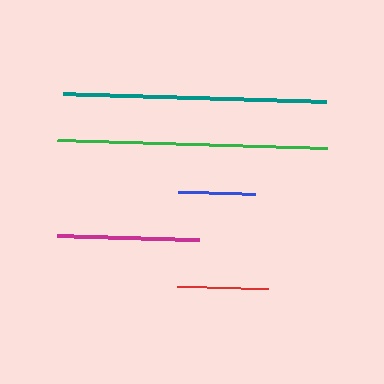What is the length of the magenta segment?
The magenta segment is approximately 143 pixels long.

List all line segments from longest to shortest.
From longest to shortest: green, teal, magenta, red, blue.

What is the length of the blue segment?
The blue segment is approximately 76 pixels long.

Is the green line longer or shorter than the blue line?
The green line is longer than the blue line.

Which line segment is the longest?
The green line is the longest at approximately 270 pixels.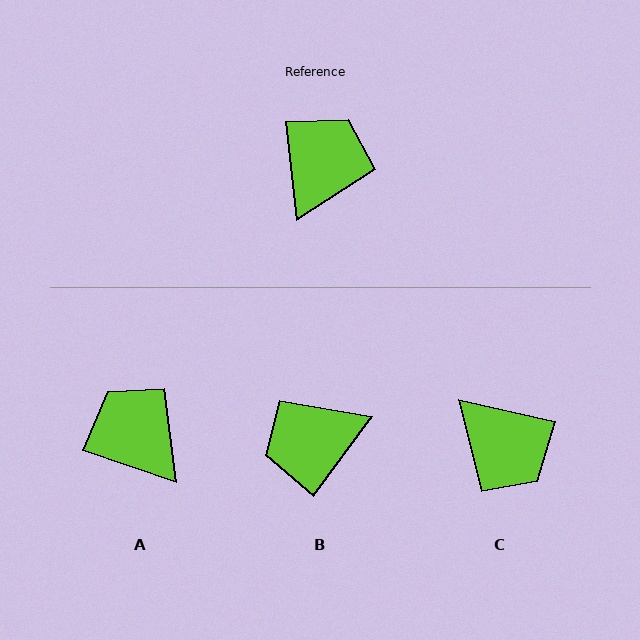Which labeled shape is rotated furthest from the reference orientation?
B, about 137 degrees away.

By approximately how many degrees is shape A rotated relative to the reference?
Approximately 65 degrees counter-clockwise.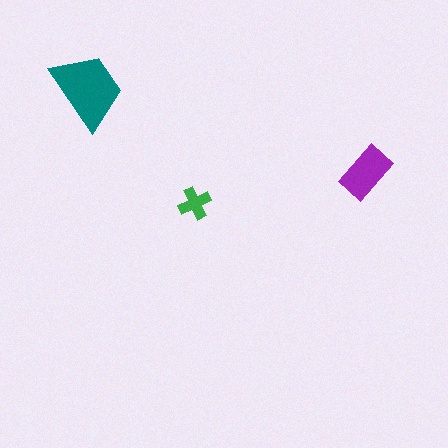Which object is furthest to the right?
The purple rectangle is rightmost.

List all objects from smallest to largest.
The green cross, the purple rectangle, the teal trapezoid.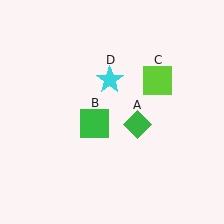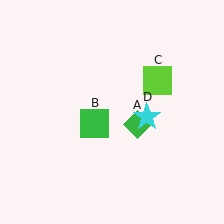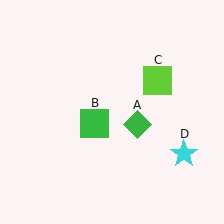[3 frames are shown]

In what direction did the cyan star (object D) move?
The cyan star (object D) moved down and to the right.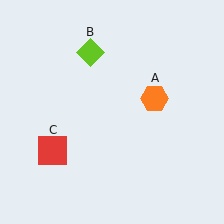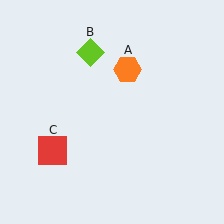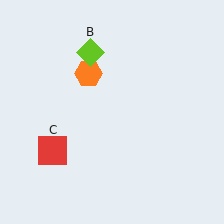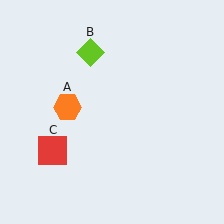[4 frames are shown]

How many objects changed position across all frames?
1 object changed position: orange hexagon (object A).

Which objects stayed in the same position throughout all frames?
Lime diamond (object B) and red square (object C) remained stationary.